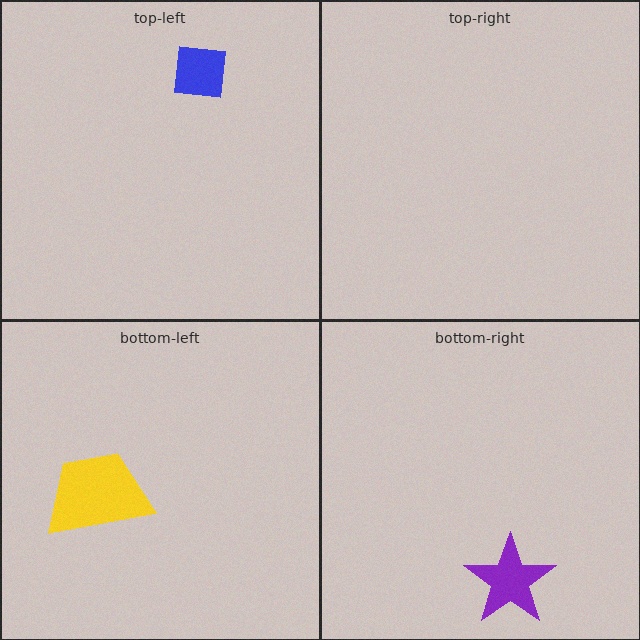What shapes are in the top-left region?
The blue square.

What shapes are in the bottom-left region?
The yellow trapezoid.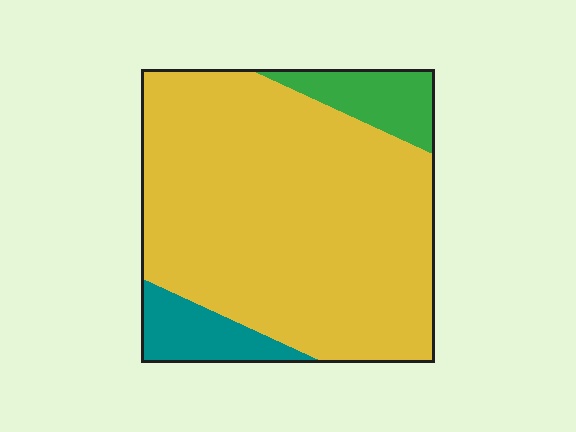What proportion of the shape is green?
Green takes up about one tenth (1/10) of the shape.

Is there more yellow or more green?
Yellow.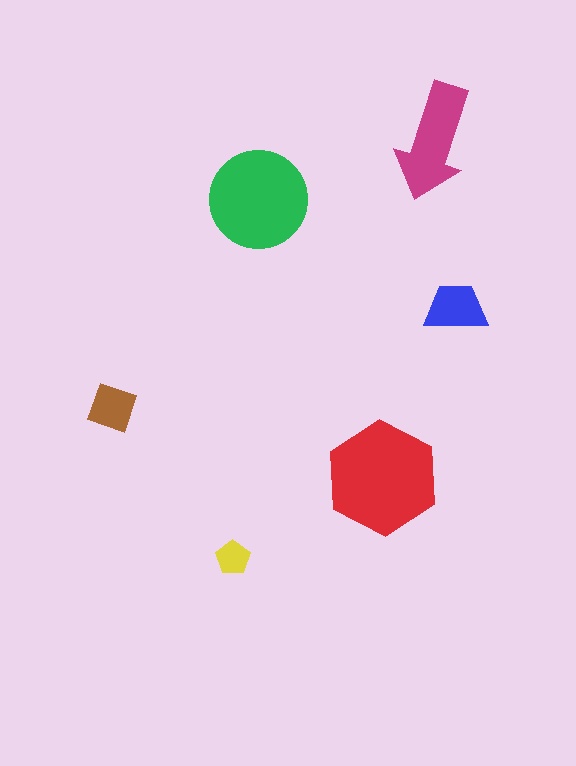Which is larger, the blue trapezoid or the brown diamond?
The blue trapezoid.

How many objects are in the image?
There are 6 objects in the image.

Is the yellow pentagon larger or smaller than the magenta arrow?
Smaller.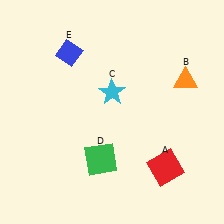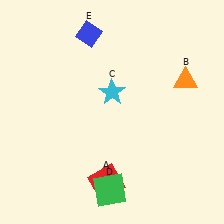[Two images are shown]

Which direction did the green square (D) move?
The green square (D) moved down.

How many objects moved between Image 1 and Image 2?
3 objects moved between the two images.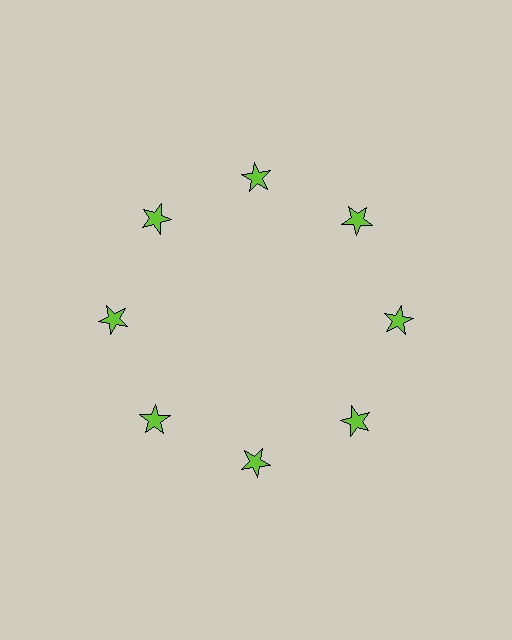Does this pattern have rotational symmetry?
Yes, this pattern has 8-fold rotational symmetry. It looks the same after rotating 45 degrees around the center.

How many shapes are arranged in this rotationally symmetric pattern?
There are 8 shapes, arranged in 8 groups of 1.